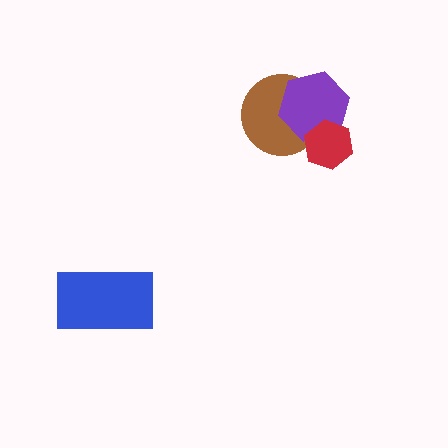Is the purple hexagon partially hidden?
Yes, it is partially covered by another shape.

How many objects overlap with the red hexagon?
2 objects overlap with the red hexagon.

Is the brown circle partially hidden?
Yes, it is partially covered by another shape.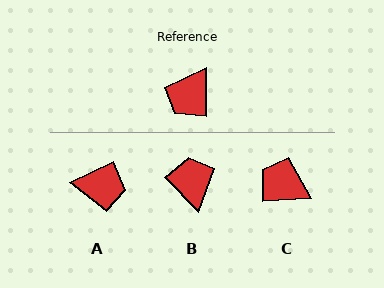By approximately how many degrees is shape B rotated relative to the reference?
Approximately 134 degrees clockwise.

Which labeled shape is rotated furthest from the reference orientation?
B, about 134 degrees away.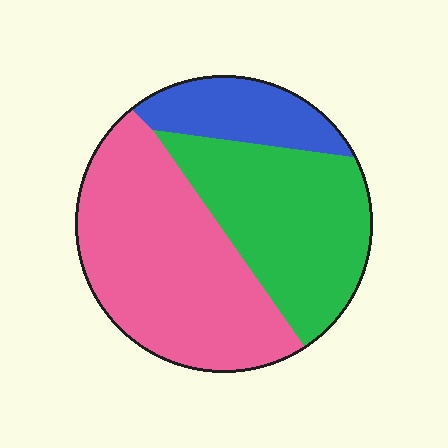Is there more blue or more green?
Green.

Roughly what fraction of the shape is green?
Green takes up between a third and a half of the shape.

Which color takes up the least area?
Blue, at roughly 15%.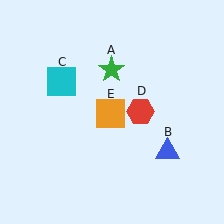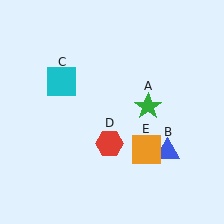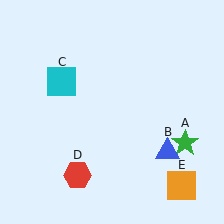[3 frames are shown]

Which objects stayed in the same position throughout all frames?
Blue triangle (object B) and cyan square (object C) remained stationary.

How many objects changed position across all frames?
3 objects changed position: green star (object A), red hexagon (object D), orange square (object E).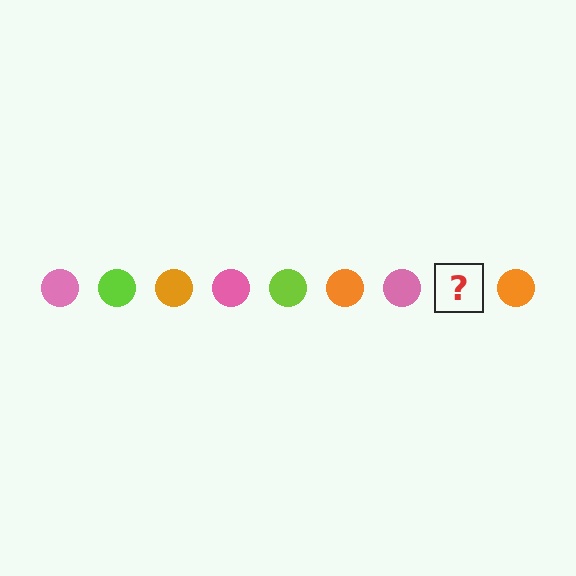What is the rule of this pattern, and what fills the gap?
The rule is that the pattern cycles through pink, lime, orange circles. The gap should be filled with a lime circle.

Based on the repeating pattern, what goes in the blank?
The blank should be a lime circle.